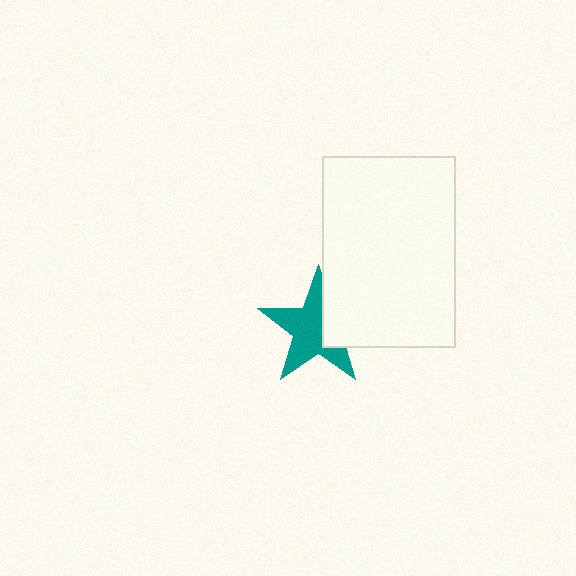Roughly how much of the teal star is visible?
Most of it is visible (roughly 67%).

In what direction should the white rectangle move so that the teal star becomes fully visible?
The white rectangle should move right. That is the shortest direction to clear the overlap and leave the teal star fully visible.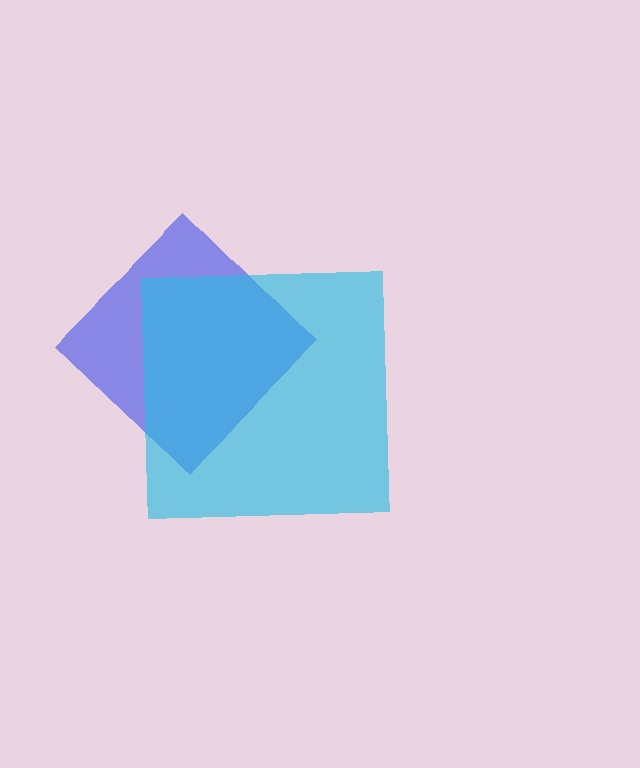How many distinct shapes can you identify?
There are 2 distinct shapes: a blue diamond, a cyan square.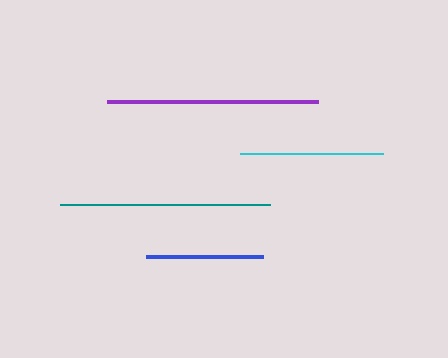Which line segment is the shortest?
The blue line is the shortest at approximately 117 pixels.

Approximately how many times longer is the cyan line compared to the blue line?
The cyan line is approximately 1.2 times the length of the blue line.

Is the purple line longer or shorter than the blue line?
The purple line is longer than the blue line.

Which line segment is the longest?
The purple line is the longest at approximately 211 pixels.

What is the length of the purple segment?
The purple segment is approximately 211 pixels long.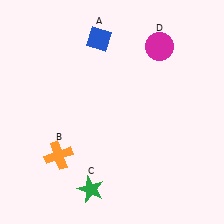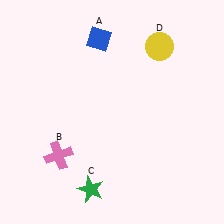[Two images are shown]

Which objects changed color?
B changed from orange to pink. D changed from magenta to yellow.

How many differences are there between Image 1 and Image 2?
There are 2 differences between the two images.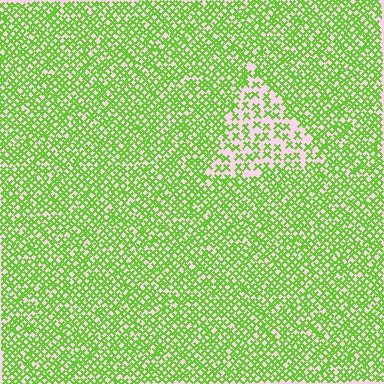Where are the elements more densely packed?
The elements are more densely packed outside the triangle boundary.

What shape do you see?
I see a triangle.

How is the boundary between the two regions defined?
The boundary is defined by a change in element density (approximately 2.0x ratio). All elements are the same color, size, and shape.